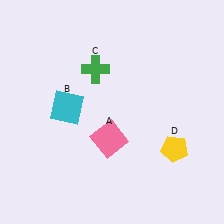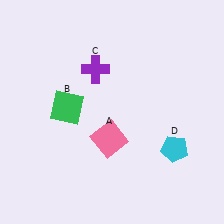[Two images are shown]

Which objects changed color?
B changed from cyan to green. C changed from green to purple. D changed from yellow to cyan.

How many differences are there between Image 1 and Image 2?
There are 3 differences between the two images.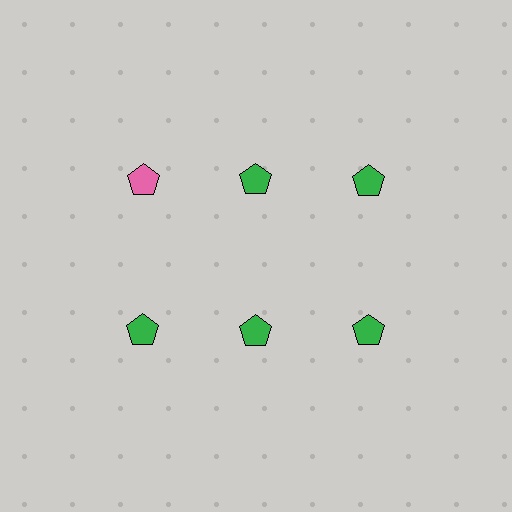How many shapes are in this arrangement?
There are 6 shapes arranged in a grid pattern.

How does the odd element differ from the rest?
It has a different color: pink instead of green.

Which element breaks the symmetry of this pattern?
The pink pentagon in the top row, leftmost column breaks the symmetry. All other shapes are green pentagons.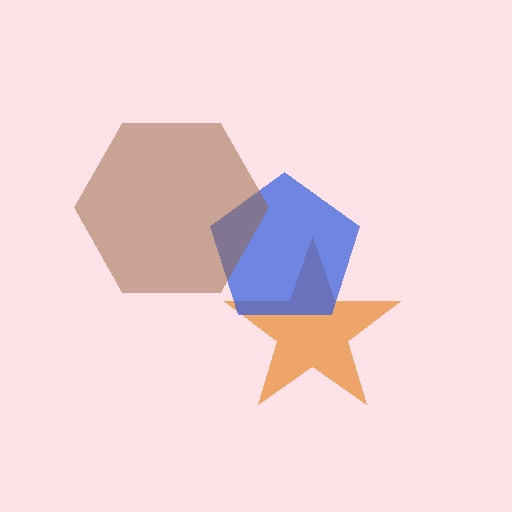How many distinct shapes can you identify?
There are 3 distinct shapes: an orange star, a blue pentagon, a brown hexagon.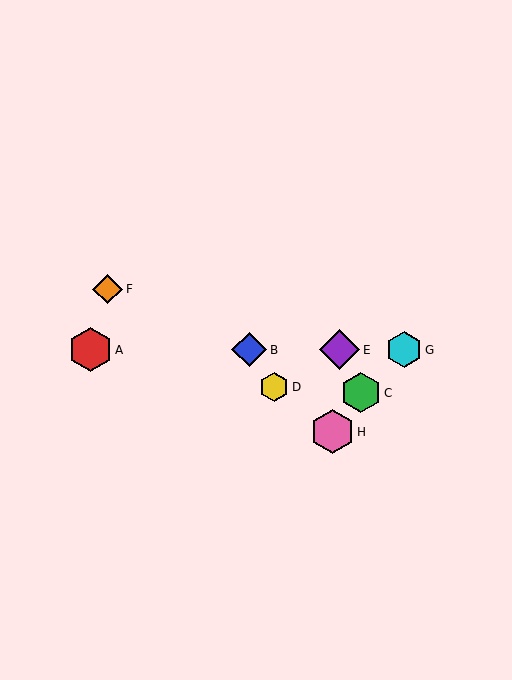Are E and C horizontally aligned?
No, E is at y≈350 and C is at y≈393.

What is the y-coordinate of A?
Object A is at y≈350.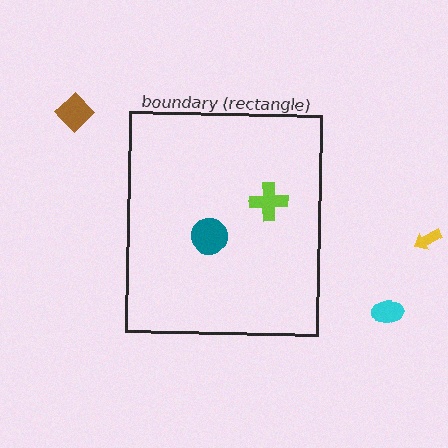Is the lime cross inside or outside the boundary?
Inside.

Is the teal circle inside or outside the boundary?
Inside.